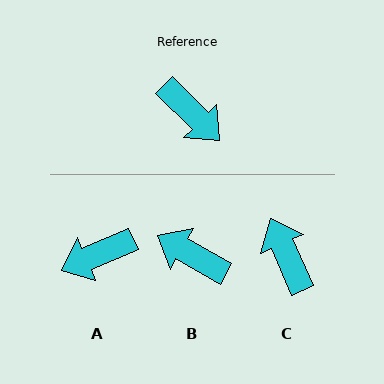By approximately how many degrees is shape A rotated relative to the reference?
Approximately 112 degrees clockwise.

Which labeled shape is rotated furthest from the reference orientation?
B, about 165 degrees away.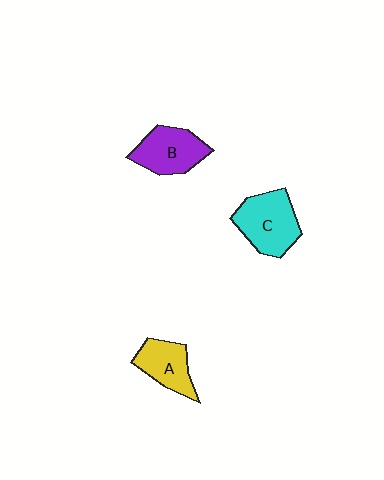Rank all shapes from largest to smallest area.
From largest to smallest: C (cyan), B (purple), A (yellow).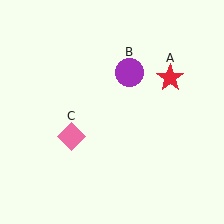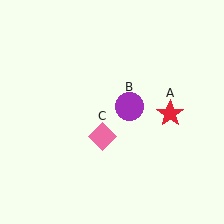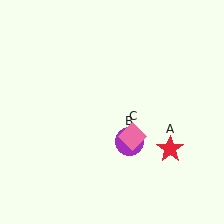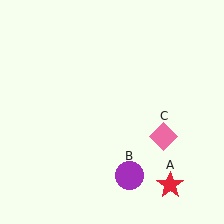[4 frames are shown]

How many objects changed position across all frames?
3 objects changed position: red star (object A), purple circle (object B), pink diamond (object C).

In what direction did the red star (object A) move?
The red star (object A) moved down.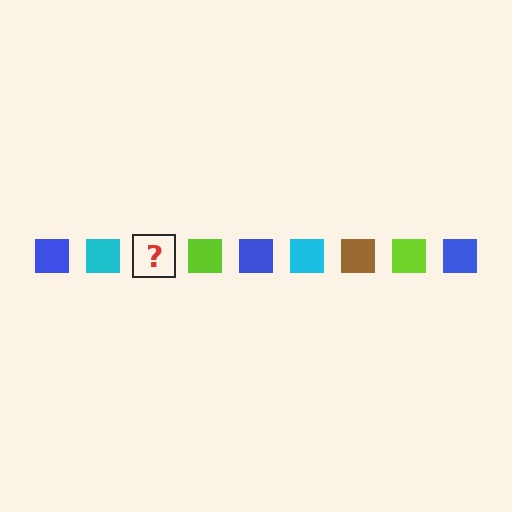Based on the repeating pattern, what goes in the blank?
The blank should be a brown square.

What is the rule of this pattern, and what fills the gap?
The rule is that the pattern cycles through blue, cyan, brown, lime squares. The gap should be filled with a brown square.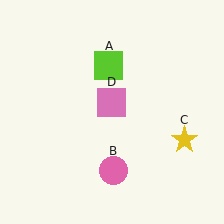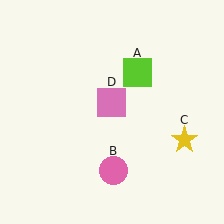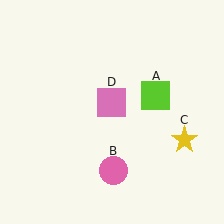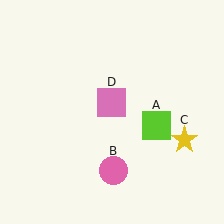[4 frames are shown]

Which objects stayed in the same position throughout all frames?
Pink circle (object B) and yellow star (object C) and pink square (object D) remained stationary.